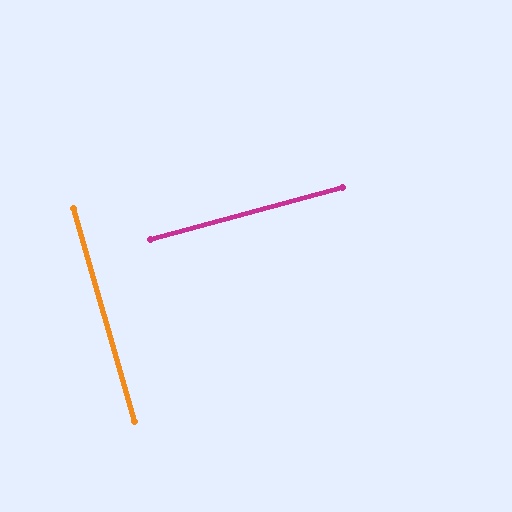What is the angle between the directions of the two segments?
Approximately 89 degrees.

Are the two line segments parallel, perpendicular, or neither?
Perpendicular — they meet at approximately 89°.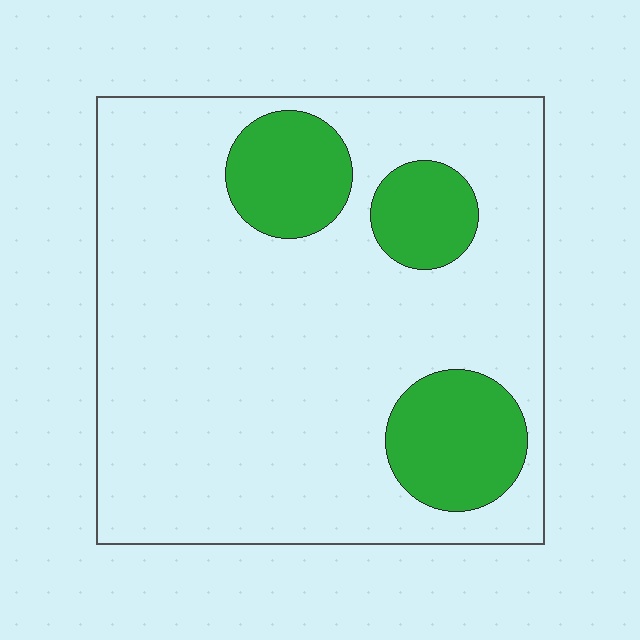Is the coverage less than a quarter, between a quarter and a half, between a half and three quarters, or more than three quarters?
Less than a quarter.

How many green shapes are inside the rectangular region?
3.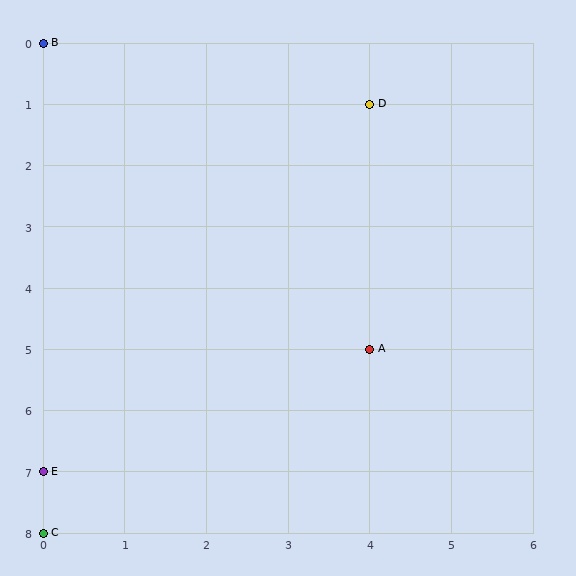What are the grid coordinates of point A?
Point A is at grid coordinates (4, 5).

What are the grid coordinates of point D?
Point D is at grid coordinates (4, 1).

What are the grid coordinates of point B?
Point B is at grid coordinates (0, 0).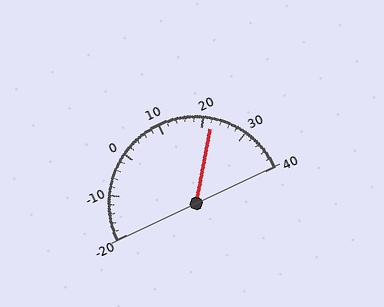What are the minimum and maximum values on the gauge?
The gauge ranges from -20 to 40.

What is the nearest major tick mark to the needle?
The nearest major tick mark is 20.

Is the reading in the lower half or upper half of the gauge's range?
The reading is in the upper half of the range (-20 to 40).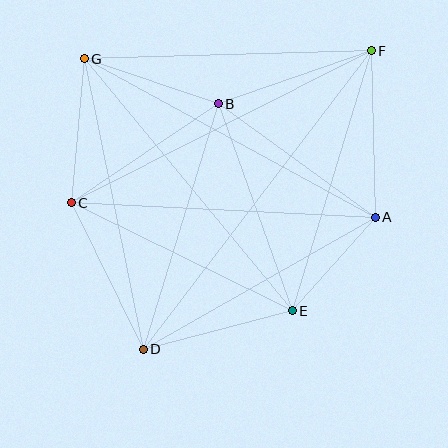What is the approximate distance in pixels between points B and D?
The distance between B and D is approximately 257 pixels.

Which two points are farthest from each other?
Points D and F are farthest from each other.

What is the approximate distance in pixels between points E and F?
The distance between E and F is approximately 272 pixels.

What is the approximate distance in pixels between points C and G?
The distance between C and G is approximately 145 pixels.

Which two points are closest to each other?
Points A and E are closest to each other.